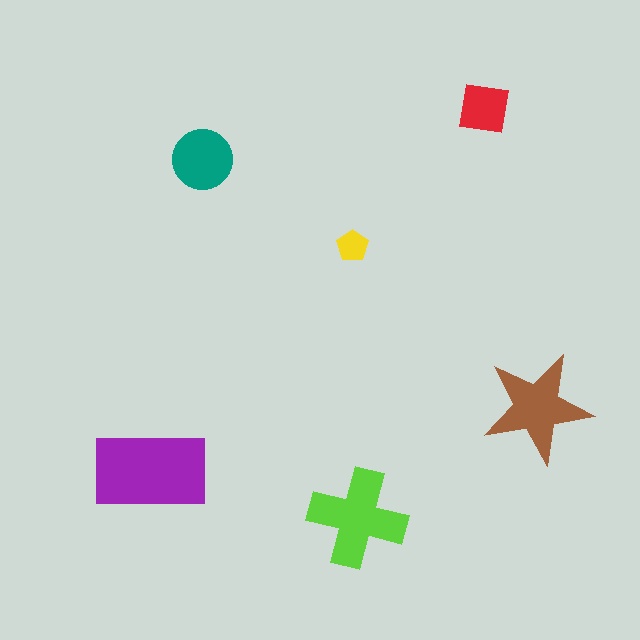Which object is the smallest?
The yellow pentagon.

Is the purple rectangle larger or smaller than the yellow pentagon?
Larger.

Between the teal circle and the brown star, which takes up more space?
The brown star.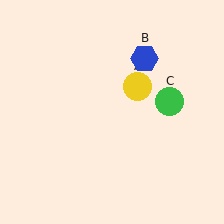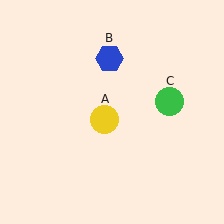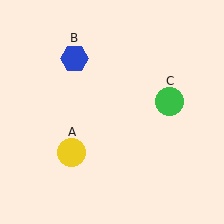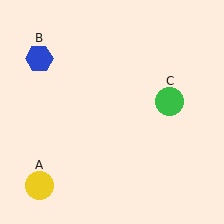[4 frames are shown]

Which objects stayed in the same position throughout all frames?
Green circle (object C) remained stationary.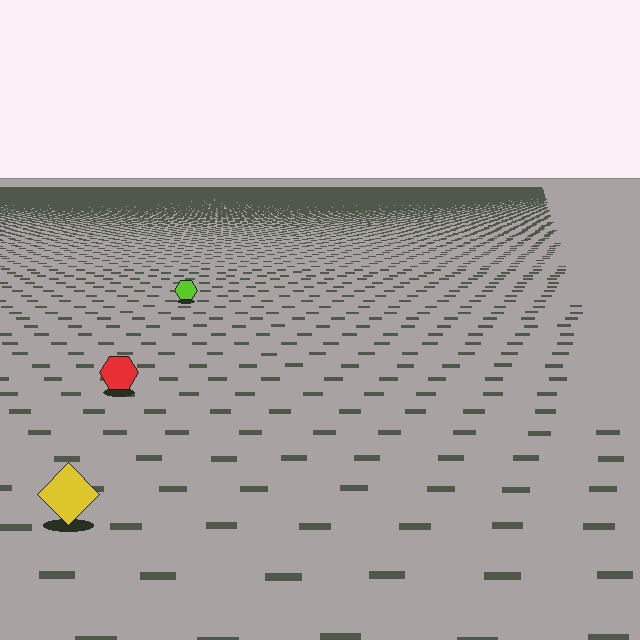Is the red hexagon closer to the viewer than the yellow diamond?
No. The yellow diamond is closer — you can tell from the texture gradient: the ground texture is coarser near it.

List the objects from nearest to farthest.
From nearest to farthest: the yellow diamond, the red hexagon, the lime hexagon.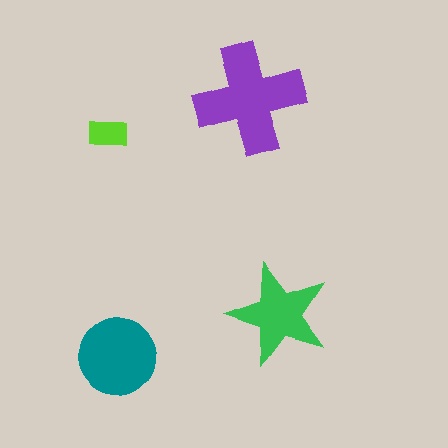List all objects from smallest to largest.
The lime rectangle, the green star, the teal circle, the purple cross.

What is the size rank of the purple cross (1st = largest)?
1st.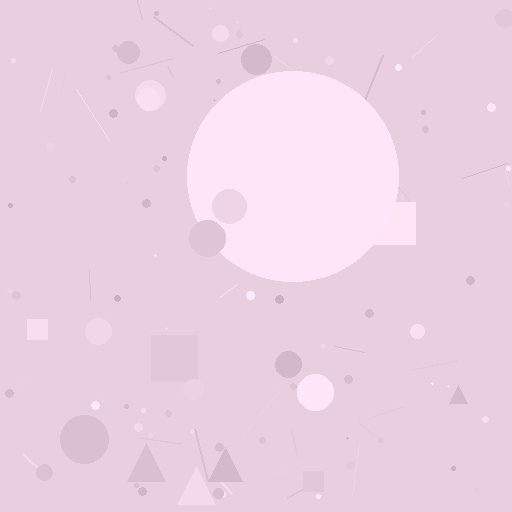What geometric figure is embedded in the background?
A circle is embedded in the background.